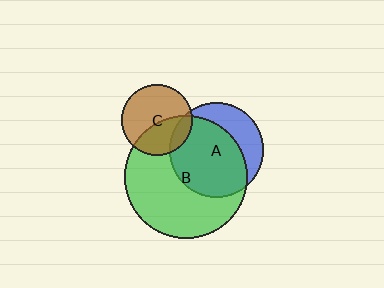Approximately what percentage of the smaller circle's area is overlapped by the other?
Approximately 70%.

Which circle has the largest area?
Circle B (green).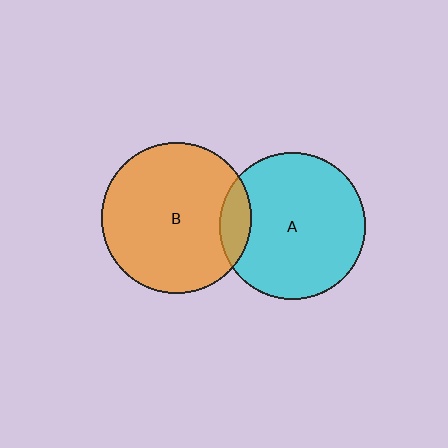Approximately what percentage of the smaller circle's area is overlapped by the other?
Approximately 10%.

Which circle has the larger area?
Circle B (orange).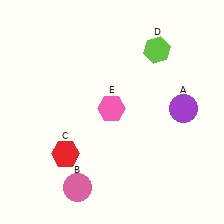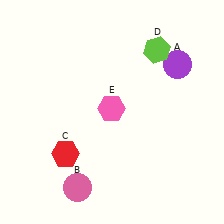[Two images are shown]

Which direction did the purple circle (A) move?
The purple circle (A) moved up.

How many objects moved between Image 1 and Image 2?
1 object moved between the two images.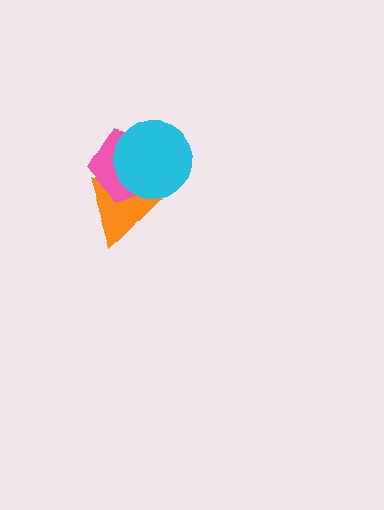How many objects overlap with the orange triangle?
2 objects overlap with the orange triangle.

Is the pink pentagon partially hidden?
Yes, it is partially covered by another shape.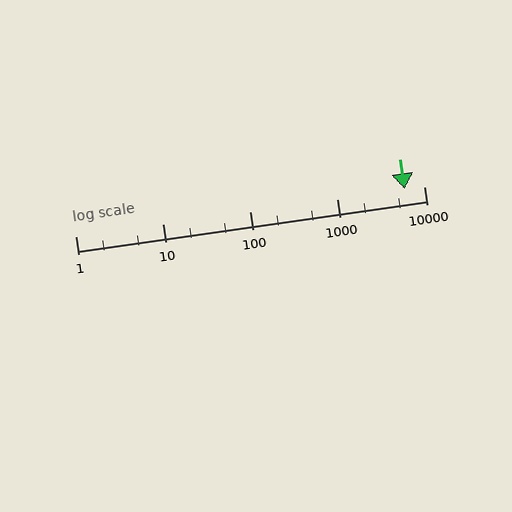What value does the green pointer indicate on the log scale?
The pointer indicates approximately 6000.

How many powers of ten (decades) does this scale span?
The scale spans 4 decades, from 1 to 10000.